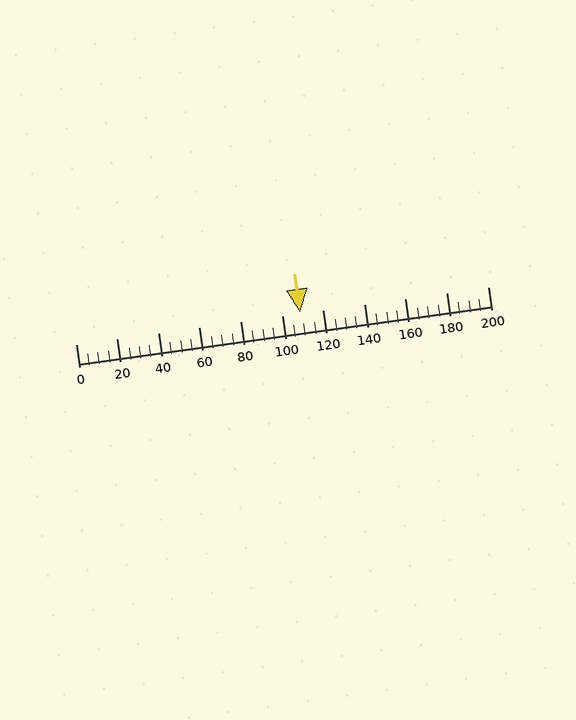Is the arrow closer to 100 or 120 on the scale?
The arrow is closer to 100.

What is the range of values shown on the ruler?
The ruler shows values from 0 to 200.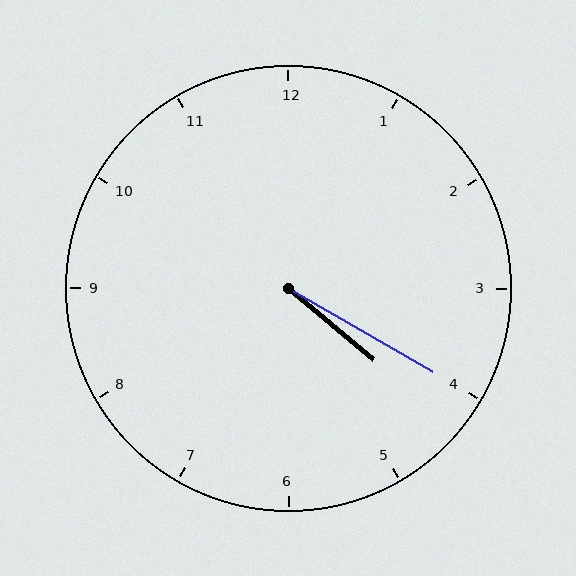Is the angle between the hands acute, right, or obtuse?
It is acute.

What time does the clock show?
4:20.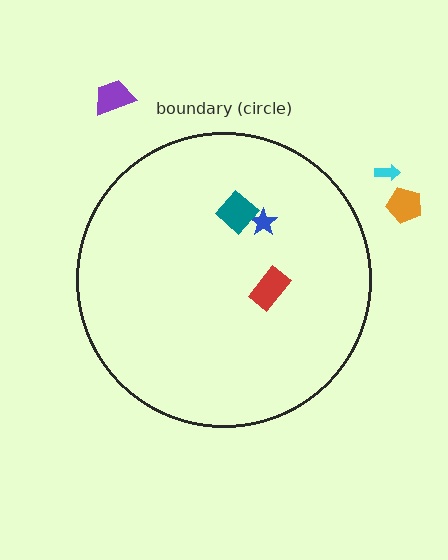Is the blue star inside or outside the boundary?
Inside.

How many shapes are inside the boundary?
3 inside, 3 outside.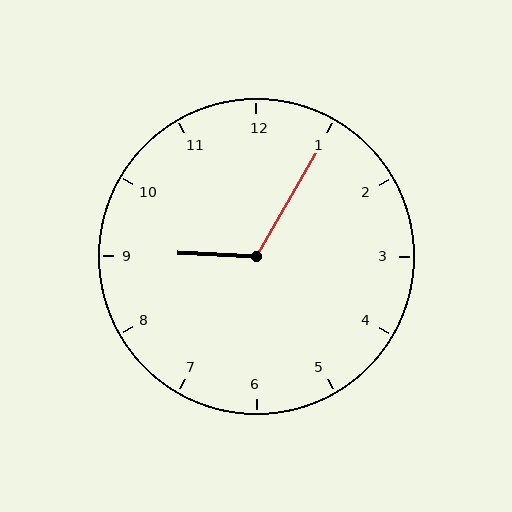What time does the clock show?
9:05.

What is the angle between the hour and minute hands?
Approximately 118 degrees.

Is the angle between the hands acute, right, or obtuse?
It is obtuse.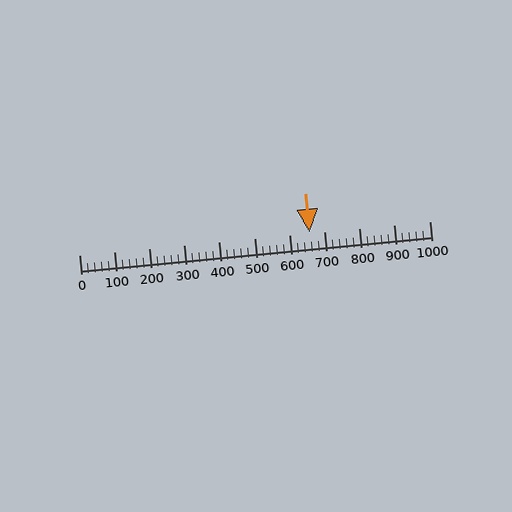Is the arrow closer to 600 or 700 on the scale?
The arrow is closer to 700.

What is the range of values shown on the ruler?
The ruler shows values from 0 to 1000.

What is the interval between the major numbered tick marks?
The major tick marks are spaced 100 units apart.